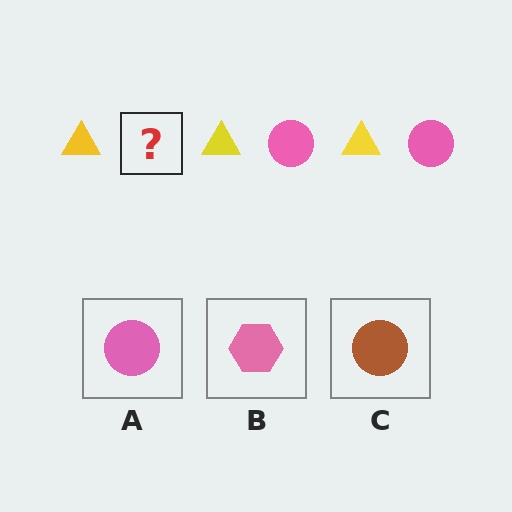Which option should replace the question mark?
Option A.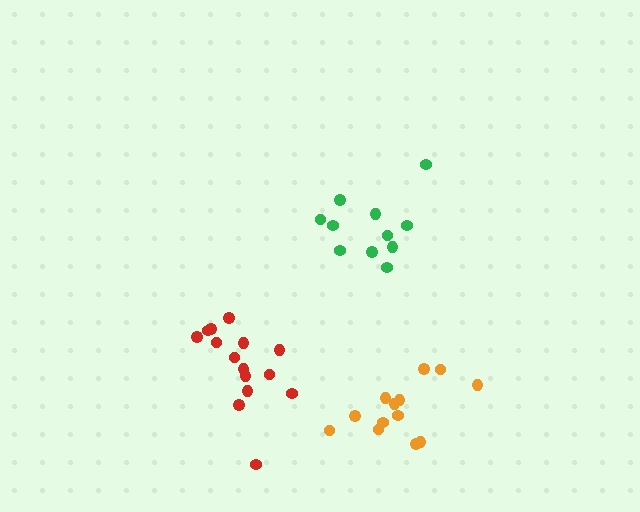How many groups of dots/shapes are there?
There are 3 groups.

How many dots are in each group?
Group 1: 11 dots, Group 2: 13 dots, Group 3: 15 dots (39 total).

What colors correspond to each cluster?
The clusters are colored: green, orange, red.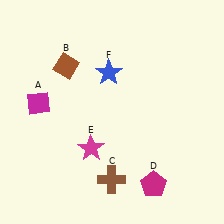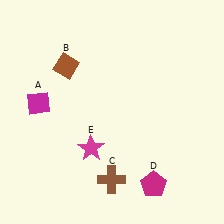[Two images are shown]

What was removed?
The blue star (F) was removed in Image 2.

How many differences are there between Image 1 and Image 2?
There is 1 difference between the two images.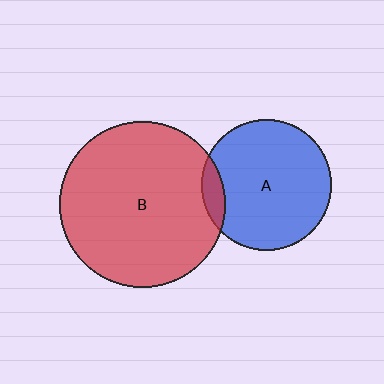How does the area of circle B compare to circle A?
Approximately 1.6 times.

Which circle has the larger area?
Circle B (red).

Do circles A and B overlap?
Yes.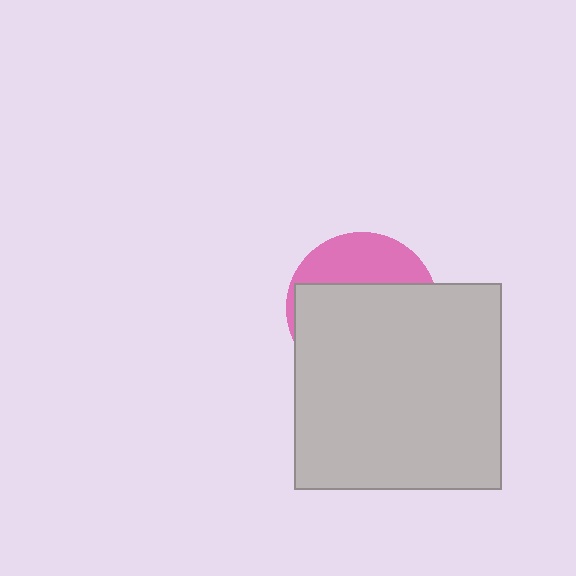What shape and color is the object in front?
The object in front is a light gray square.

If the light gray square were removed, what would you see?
You would see the complete pink circle.